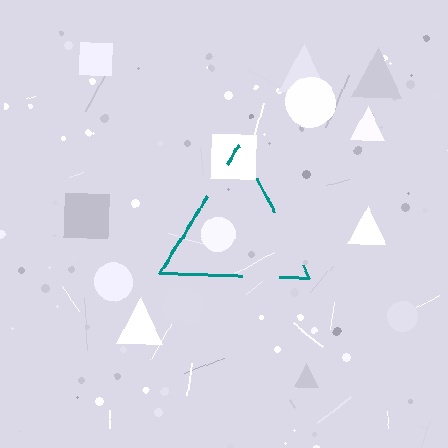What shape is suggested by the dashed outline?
The dashed outline suggests a triangle.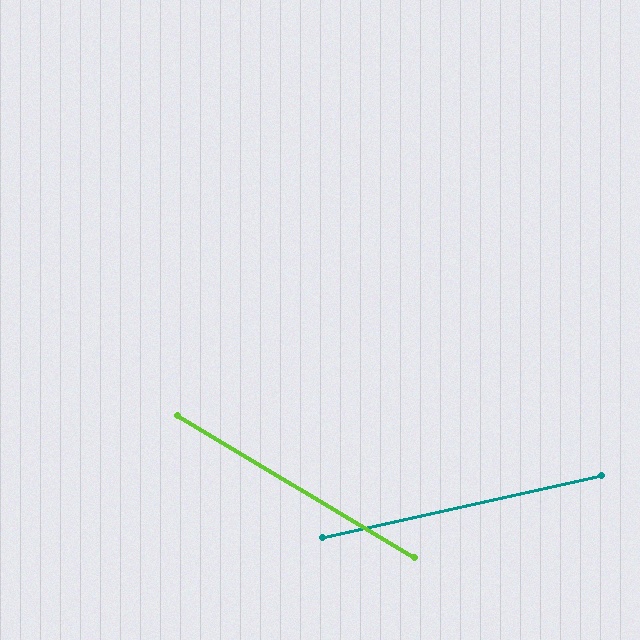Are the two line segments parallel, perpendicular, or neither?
Neither parallel nor perpendicular — they differ by about 43°.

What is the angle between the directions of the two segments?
Approximately 43 degrees.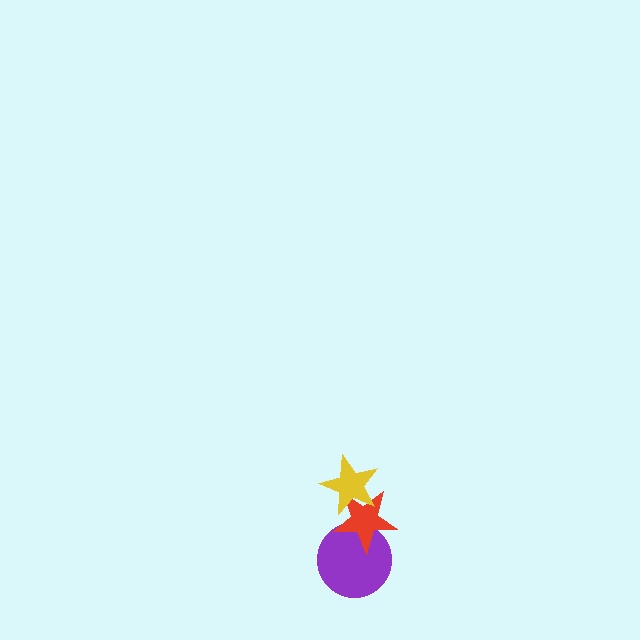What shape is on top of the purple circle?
The red star is on top of the purple circle.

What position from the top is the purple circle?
The purple circle is 3rd from the top.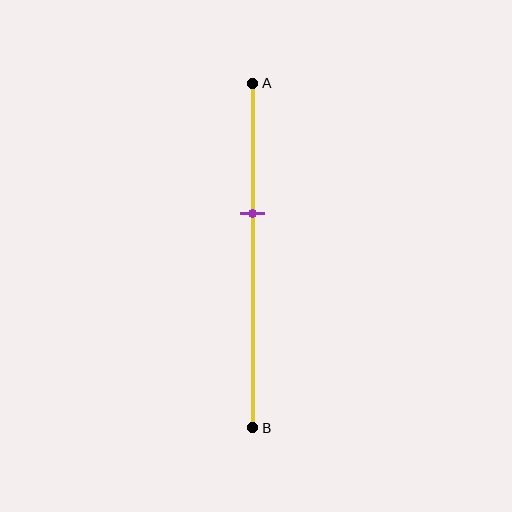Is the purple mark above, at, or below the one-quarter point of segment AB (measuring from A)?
The purple mark is below the one-quarter point of segment AB.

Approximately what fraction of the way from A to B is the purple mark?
The purple mark is approximately 40% of the way from A to B.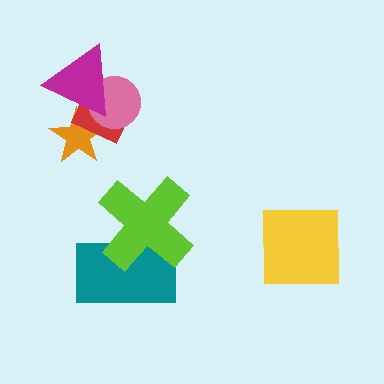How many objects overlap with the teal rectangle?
1 object overlaps with the teal rectangle.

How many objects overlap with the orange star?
3 objects overlap with the orange star.